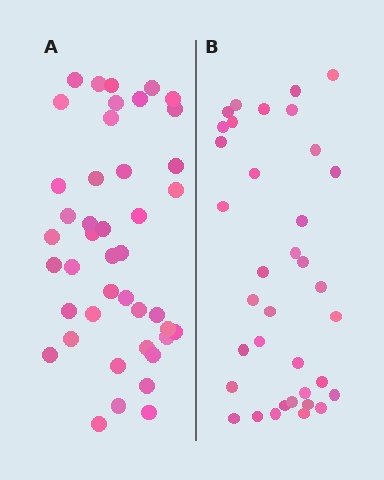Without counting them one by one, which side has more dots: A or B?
Region A (the left region) has more dots.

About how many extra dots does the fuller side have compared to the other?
Region A has roughly 8 or so more dots than region B.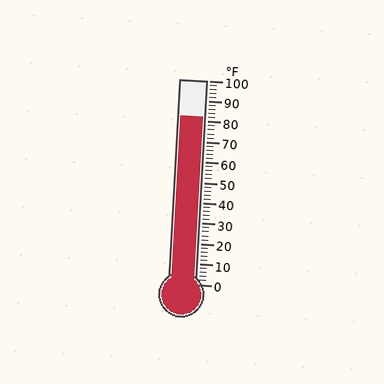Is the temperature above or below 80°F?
The temperature is above 80°F.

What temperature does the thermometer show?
The thermometer shows approximately 82°F.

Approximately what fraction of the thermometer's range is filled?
The thermometer is filled to approximately 80% of its range.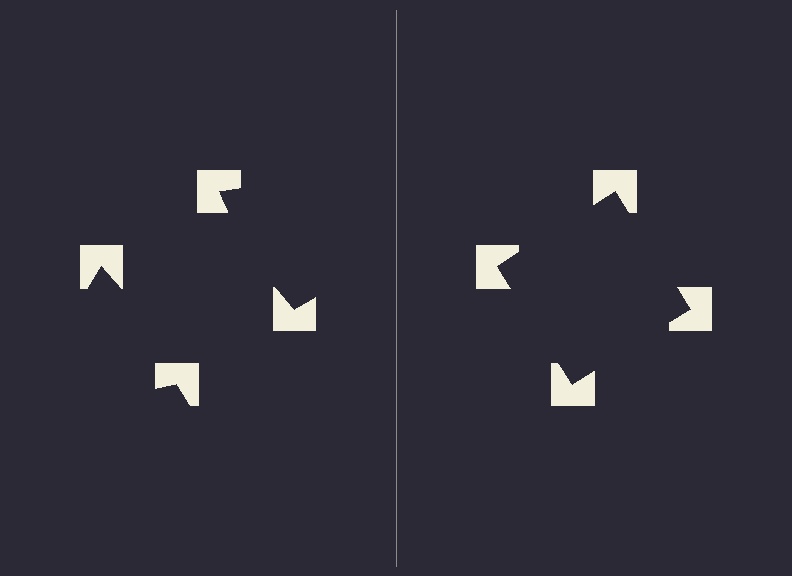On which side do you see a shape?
An illusory square appears on the right side. On the left side the wedge cuts are rotated, so no coherent shape forms.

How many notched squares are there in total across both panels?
8 — 4 on each side.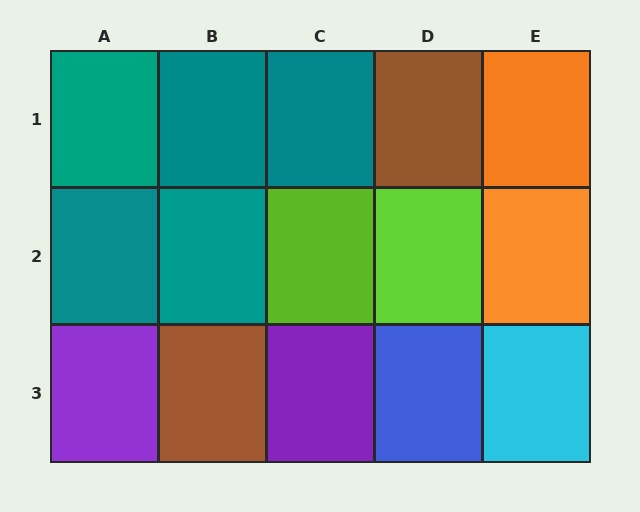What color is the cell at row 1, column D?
Brown.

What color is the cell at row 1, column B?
Teal.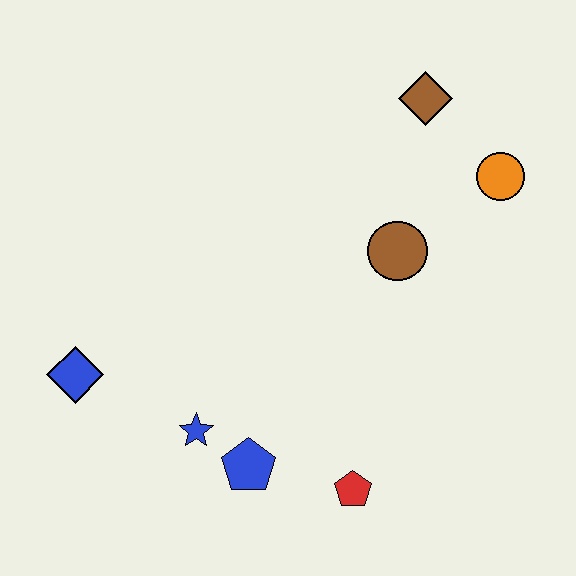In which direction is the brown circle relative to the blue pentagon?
The brown circle is above the blue pentagon.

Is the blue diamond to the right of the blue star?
No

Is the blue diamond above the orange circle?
No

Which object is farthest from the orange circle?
The blue diamond is farthest from the orange circle.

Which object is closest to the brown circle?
The orange circle is closest to the brown circle.